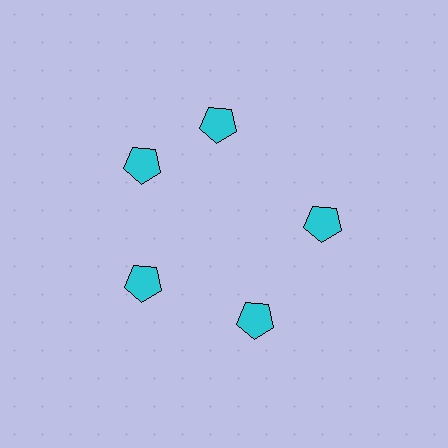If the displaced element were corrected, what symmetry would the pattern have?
It would have 5-fold rotational symmetry — the pattern would map onto itself every 72 degrees.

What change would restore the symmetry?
The symmetry would be restored by rotating it back into even spacing with its neighbors so that all 5 pentagons sit at equal angles and equal distance from the center.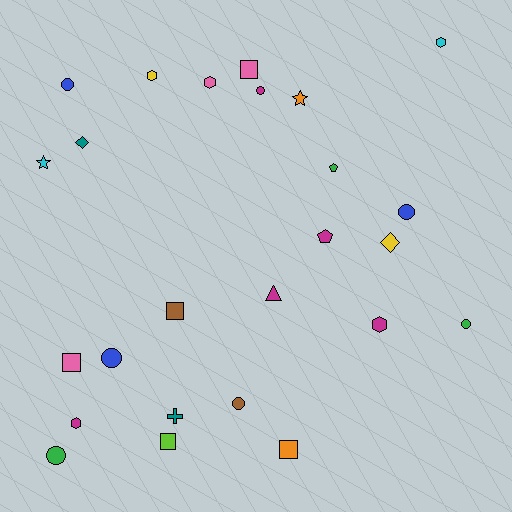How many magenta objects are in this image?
There are 5 magenta objects.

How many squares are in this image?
There are 5 squares.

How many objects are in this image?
There are 25 objects.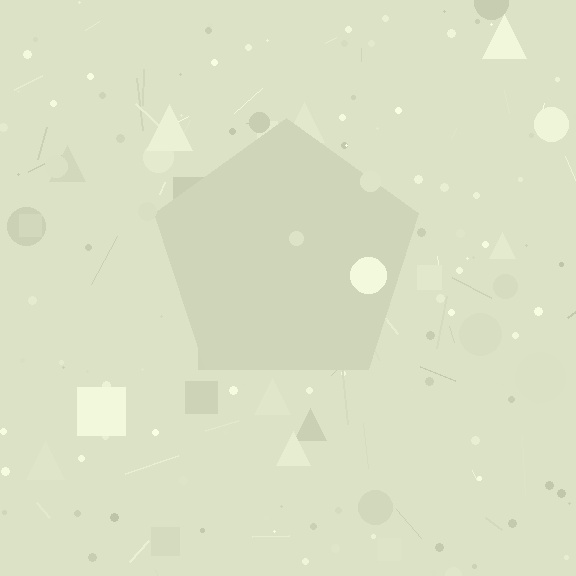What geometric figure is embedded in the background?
A pentagon is embedded in the background.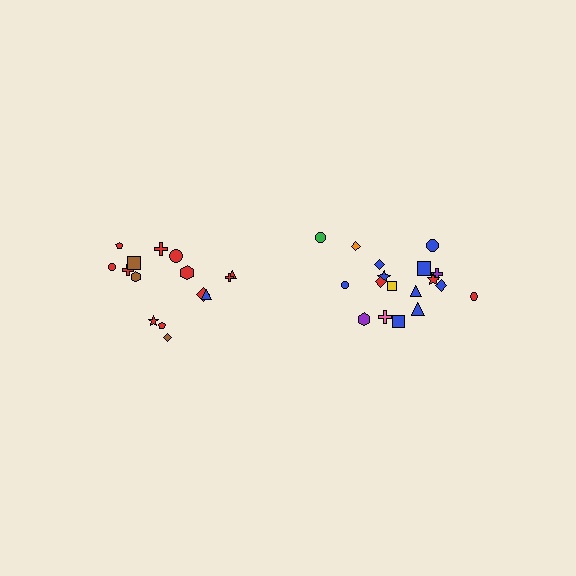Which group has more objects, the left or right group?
The right group.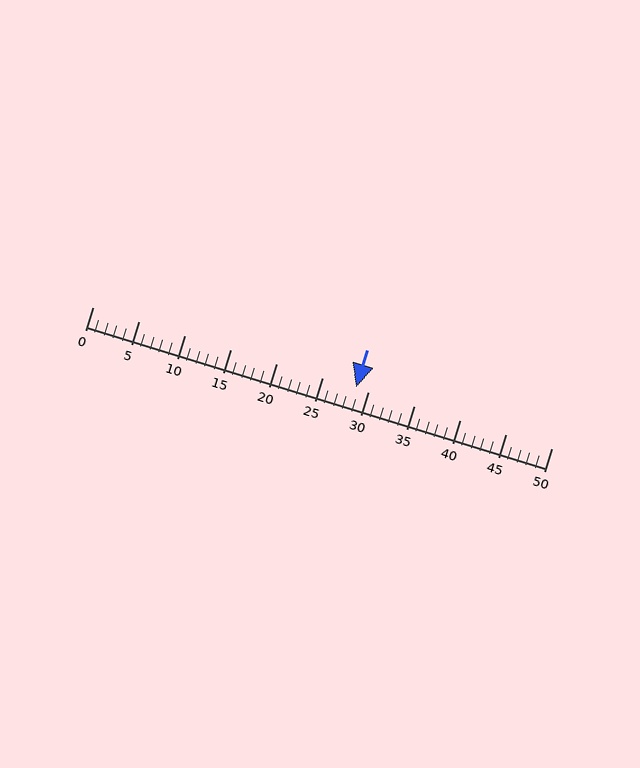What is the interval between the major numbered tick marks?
The major tick marks are spaced 5 units apart.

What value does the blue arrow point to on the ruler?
The blue arrow points to approximately 29.